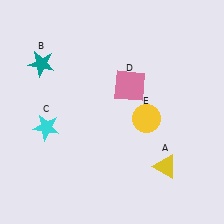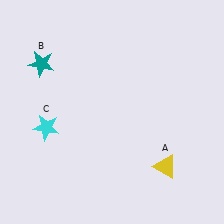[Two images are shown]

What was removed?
The pink square (D), the yellow circle (E) were removed in Image 2.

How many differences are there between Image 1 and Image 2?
There are 2 differences between the two images.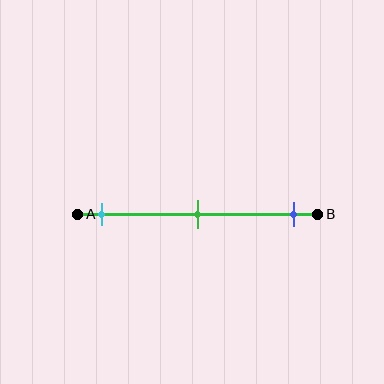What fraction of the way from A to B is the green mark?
The green mark is approximately 50% (0.5) of the way from A to B.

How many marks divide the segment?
There are 3 marks dividing the segment.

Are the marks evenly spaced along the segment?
Yes, the marks are approximately evenly spaced.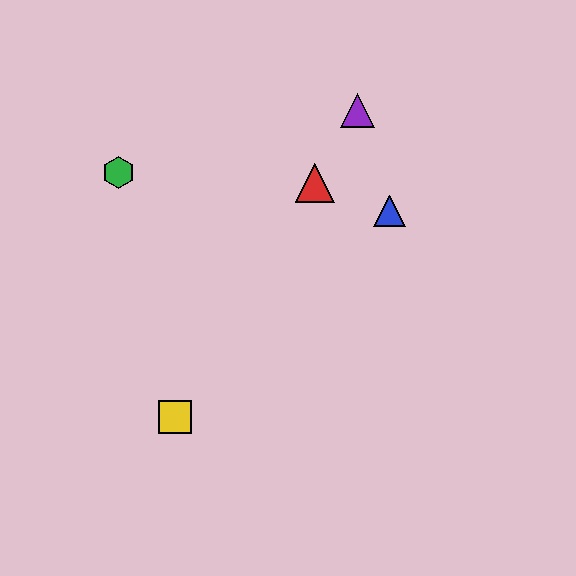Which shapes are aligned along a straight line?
The red triangle, the yellow square, the purple triangle are aligned along a straight line.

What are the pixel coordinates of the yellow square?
The yellow square is at (175, 417).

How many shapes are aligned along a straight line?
3 shapes (the red triangle, the yellow square, the purple triangle) are aligned along a straight line.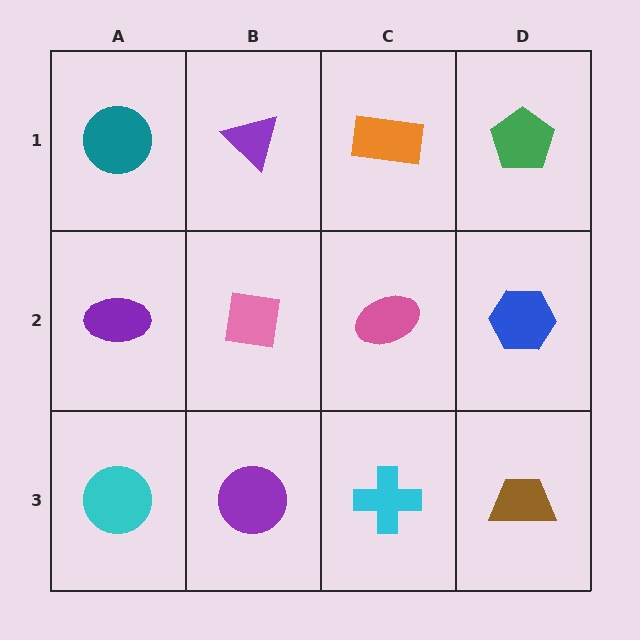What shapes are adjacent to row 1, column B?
A pink square (row 2, column B), a teal circle (row 1, column A), an orange rectangle (row 1, column C).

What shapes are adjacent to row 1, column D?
A blue hexagon (row 2, column D), an orange rectangle (row 1, column C).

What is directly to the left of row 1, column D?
An orange rectangle.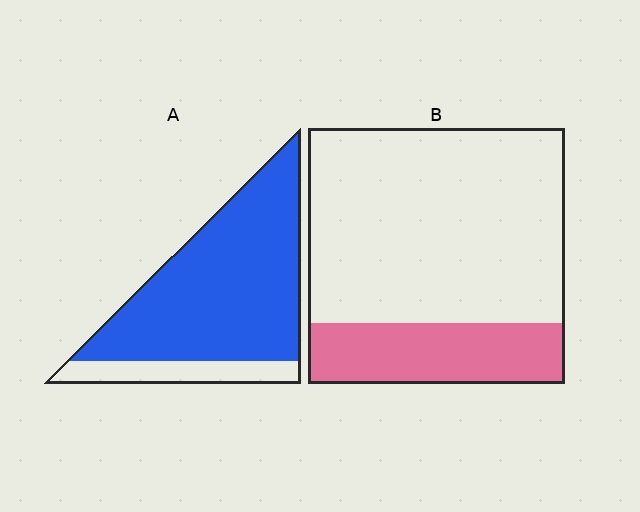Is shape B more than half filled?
No.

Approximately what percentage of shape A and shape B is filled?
A is approximately 85% and B is approximately 25%.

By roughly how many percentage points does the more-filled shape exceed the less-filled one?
By roughly 60 percentage points (A over B).